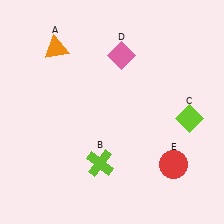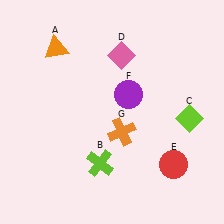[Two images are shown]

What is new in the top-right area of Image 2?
A purple circle (F) was added in the top-right area of Image 2.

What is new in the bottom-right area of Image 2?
An orange cross (G) was added in the bottom-right area of Image 2.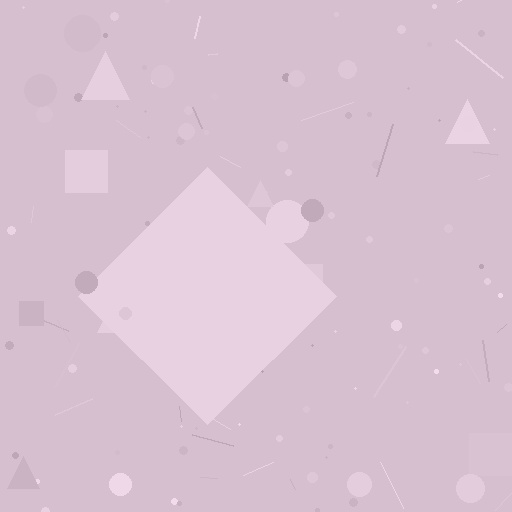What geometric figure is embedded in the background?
A diamond is embedded in the background.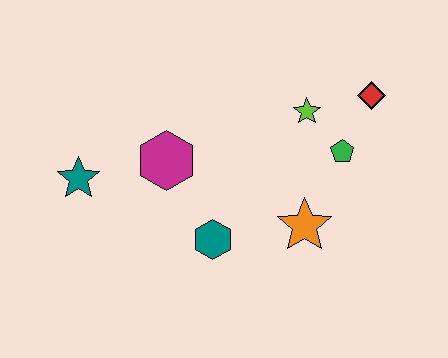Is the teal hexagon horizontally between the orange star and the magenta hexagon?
Yes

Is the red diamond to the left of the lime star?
No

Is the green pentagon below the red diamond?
Yes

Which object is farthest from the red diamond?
The teal star is farthest from the red diamond.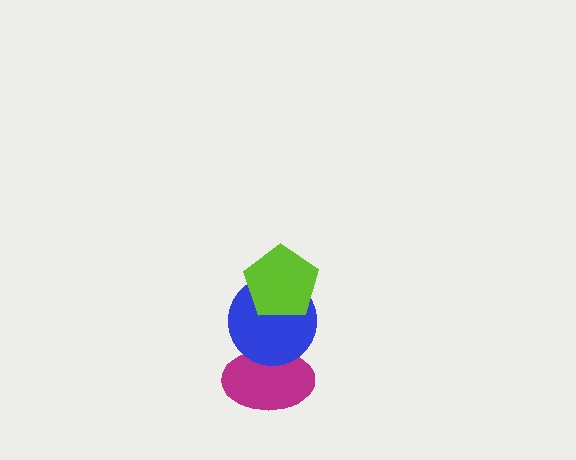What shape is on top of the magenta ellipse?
The blue circle is on top of the magenta ellipse.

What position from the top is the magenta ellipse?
The magenta ellipse is 3rd from the top.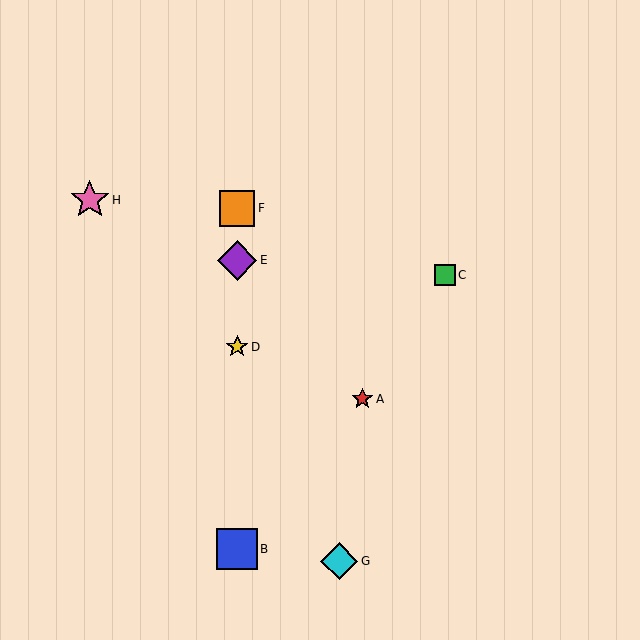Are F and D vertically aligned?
Yes, both are at x≈237.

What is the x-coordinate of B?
Object B is at x≈237.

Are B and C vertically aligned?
No, B is at x≈237 and C is at x≈445.